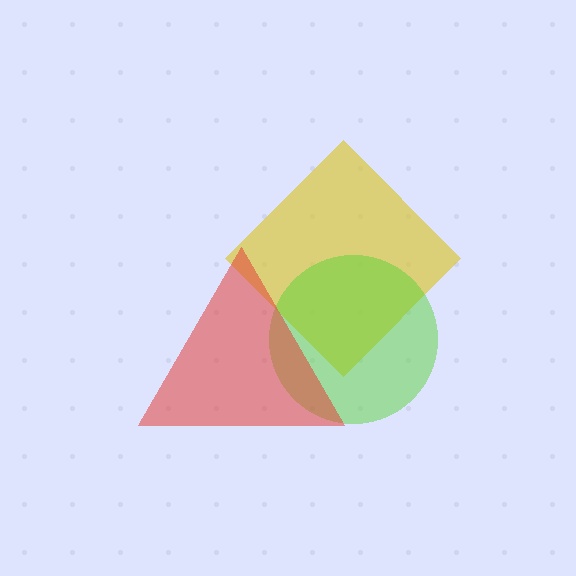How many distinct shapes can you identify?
There are 3 distinct shapes: a yellow diamond, a lime circle, a red triangle.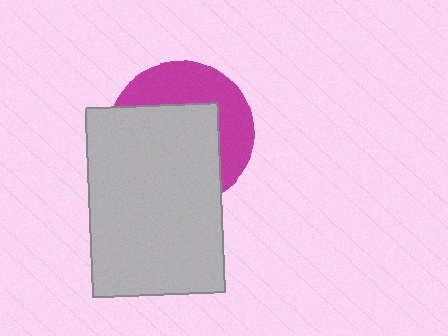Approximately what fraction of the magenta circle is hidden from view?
Roughly 61% of the magenta circle is hidden behind the light gray rectangle.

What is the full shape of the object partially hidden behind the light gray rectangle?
The partially hidden object is a magenta circle.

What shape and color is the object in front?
The object in front is a light gray rectangle.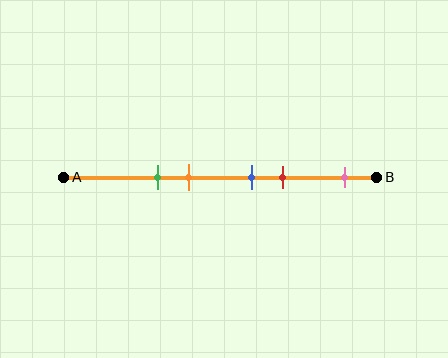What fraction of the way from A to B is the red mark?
The red mark is approximately 70% (0.7) of the way from A to B.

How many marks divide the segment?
There are 5 marks dividing the segment.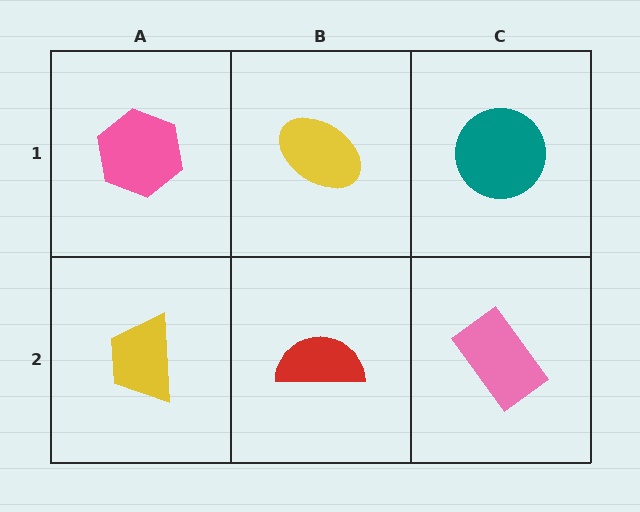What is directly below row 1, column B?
A red semicircle.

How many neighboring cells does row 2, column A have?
2.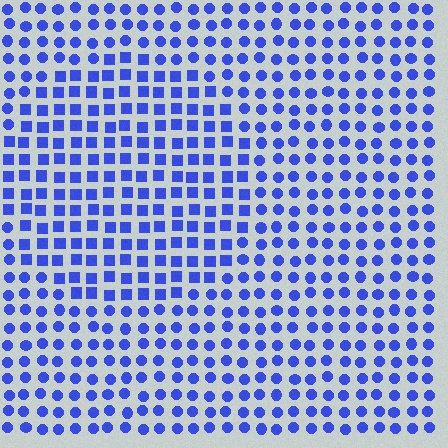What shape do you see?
I see a circle.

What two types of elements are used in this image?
The image uses squares inside the circle region and circles outside it.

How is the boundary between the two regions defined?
The boundary is defined by a change in element shape: squares inside vs. circles outside. All elements share the same color and spacing.